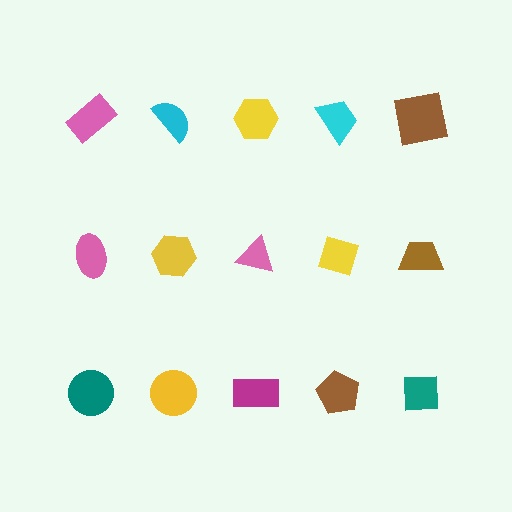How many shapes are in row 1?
5 shapes.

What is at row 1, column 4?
A cyan trapezoid.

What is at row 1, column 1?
A pink rectangle.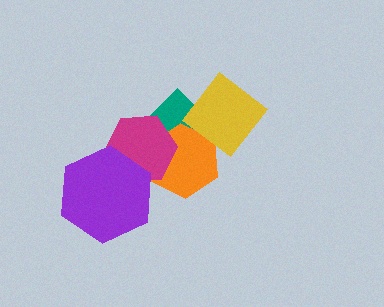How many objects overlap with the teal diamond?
3 objects overlap with the teal diamond.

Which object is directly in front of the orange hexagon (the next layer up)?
The magenta hexagon is directly in front of the orange hexagon.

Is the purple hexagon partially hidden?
No, no other shape covers it.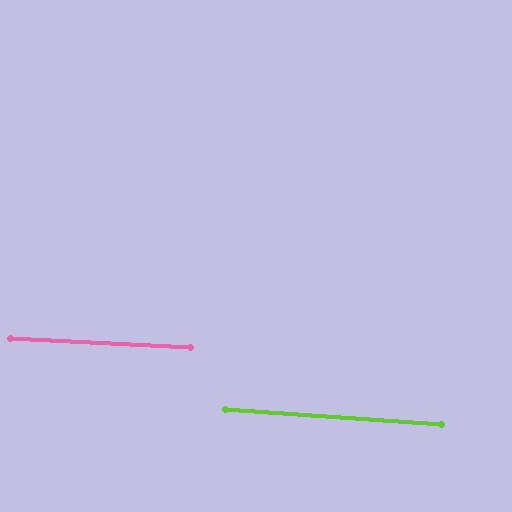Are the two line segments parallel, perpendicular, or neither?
Parallel — their directions differ by only 1.0°.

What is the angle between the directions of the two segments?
Approximately 1 degree.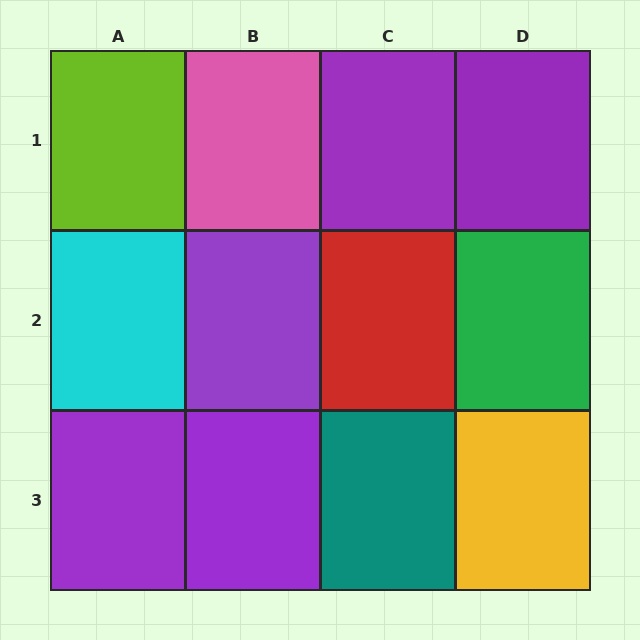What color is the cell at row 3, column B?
Purple.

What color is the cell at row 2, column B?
Purple.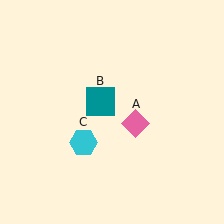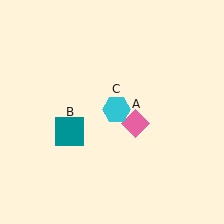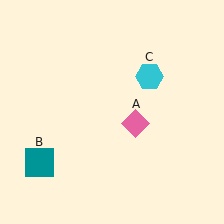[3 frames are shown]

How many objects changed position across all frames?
2 objects changed position: teal square (object B), cyan hexagon (object C).